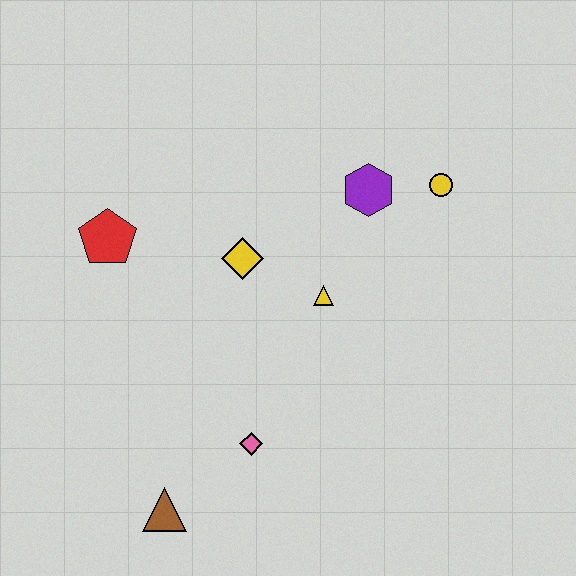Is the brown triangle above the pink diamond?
No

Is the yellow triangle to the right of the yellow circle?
No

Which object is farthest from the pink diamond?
The yellow circle is farthest from the pink diamond.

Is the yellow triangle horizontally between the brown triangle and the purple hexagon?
Yes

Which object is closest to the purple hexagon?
The yellow circle is closest to the purple hexagon.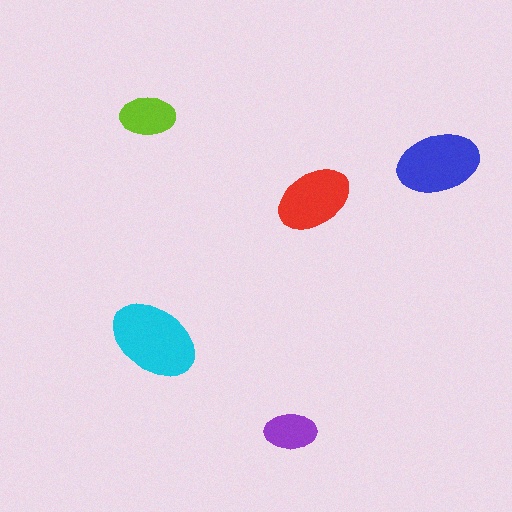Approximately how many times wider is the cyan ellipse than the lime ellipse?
About 1.5 times wider.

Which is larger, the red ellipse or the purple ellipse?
The red one.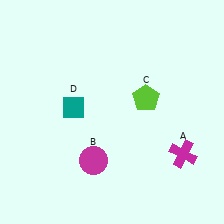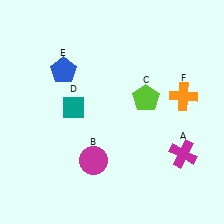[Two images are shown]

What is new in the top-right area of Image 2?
An orange cross (F) was added in the top-right area of Image 2.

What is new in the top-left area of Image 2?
A blue pentagon (E) was added in the top-left area of Image 2.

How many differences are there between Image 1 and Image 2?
There are 2 differences between the two images.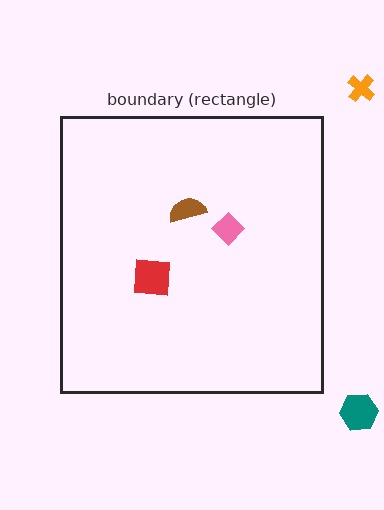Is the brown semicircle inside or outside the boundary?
Inside.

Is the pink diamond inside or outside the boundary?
Inside.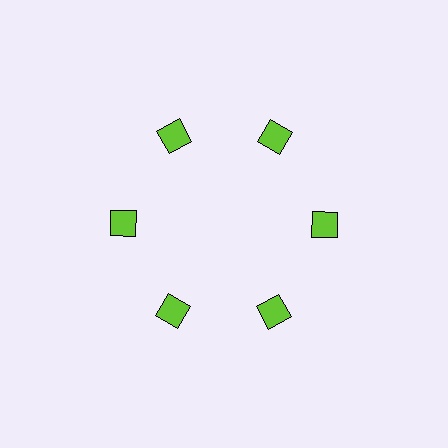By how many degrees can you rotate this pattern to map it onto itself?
The pattern maps onto itself every 60 degrees of rotation.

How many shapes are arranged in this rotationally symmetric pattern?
There are 6 shapes, arranged in 6 groups of 1.